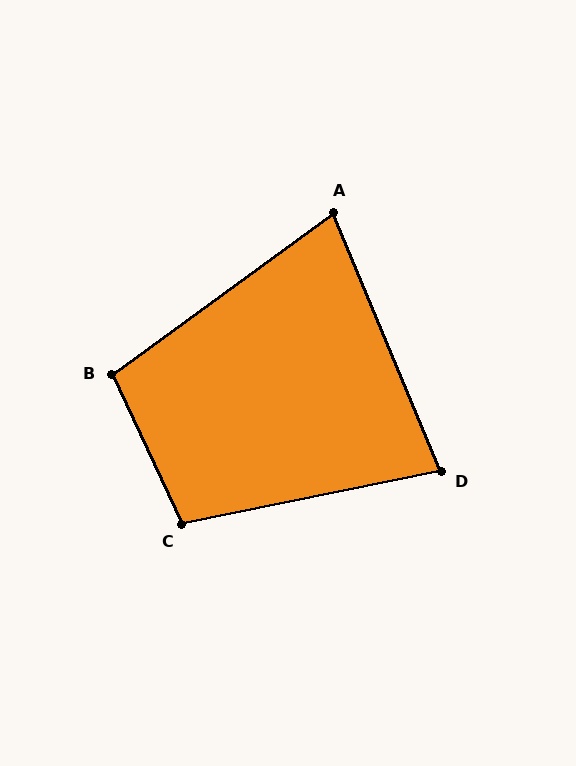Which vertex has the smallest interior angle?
A, at approximately 76 degrees.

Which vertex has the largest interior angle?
C, at approximately 104 degrees.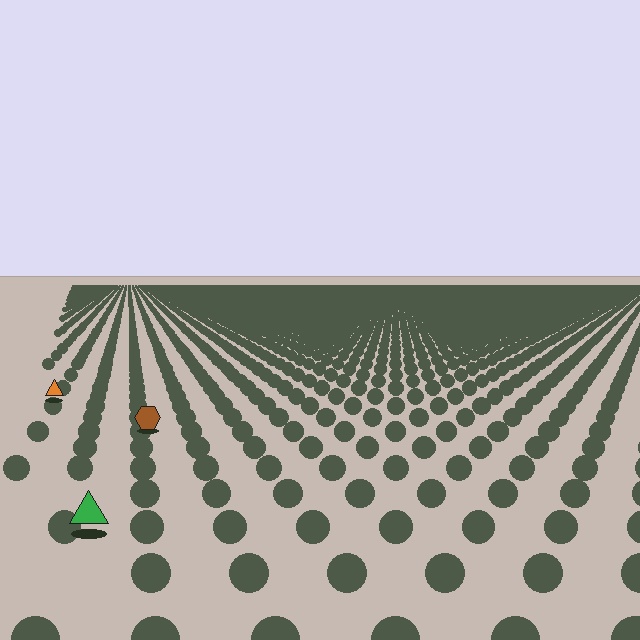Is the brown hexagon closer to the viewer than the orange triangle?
Yes. The brown hexagon is closer — you can tell from the texture gradient: the ground texture is coarser near it.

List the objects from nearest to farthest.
From nearest to farthest: the green triangle, the brown hexagon, the orange triangle.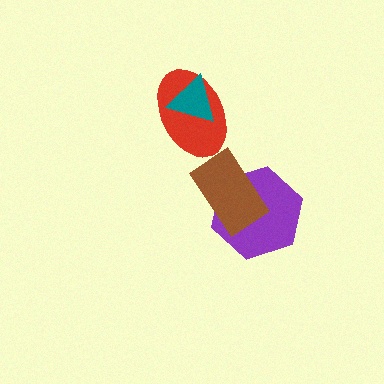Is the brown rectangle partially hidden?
No, no other shape covers it.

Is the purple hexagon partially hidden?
Yes, it is partially covered by another shape.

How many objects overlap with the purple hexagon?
1 object overlaps with the purple hexagon.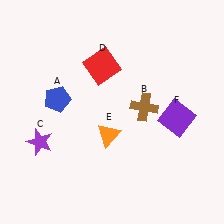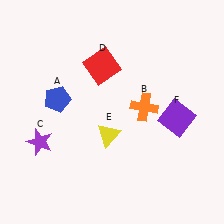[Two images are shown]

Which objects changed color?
B changed from brown to orange. E changed from orange to yellow.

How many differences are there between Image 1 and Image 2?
There are 2 differences between the two images.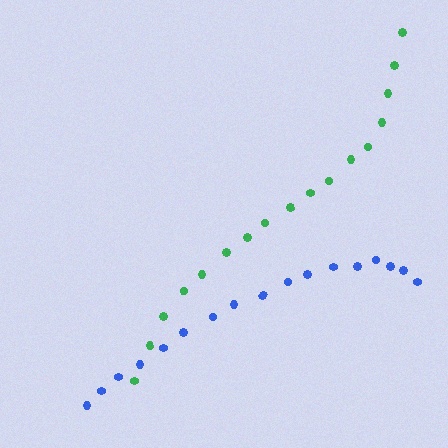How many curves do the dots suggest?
There are 2 distinct paths.